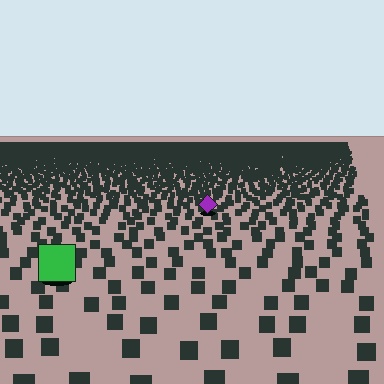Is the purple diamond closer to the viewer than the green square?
No. The green square is closer — you can tell from the texture gradient: the ground texture is coarser near it.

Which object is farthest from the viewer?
The purple diamond is farthest from the viewer. It appears smaller and the ground texture around it is denser.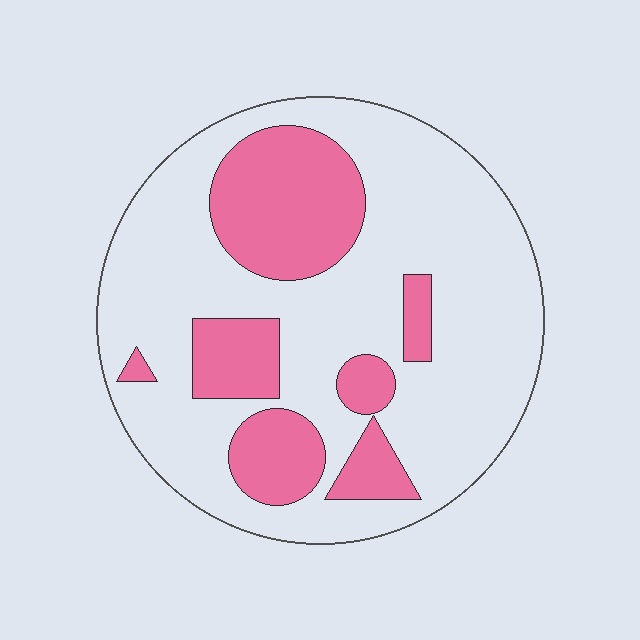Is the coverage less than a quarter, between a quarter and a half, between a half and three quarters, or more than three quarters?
Between a quarter and a half.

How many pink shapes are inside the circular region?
7.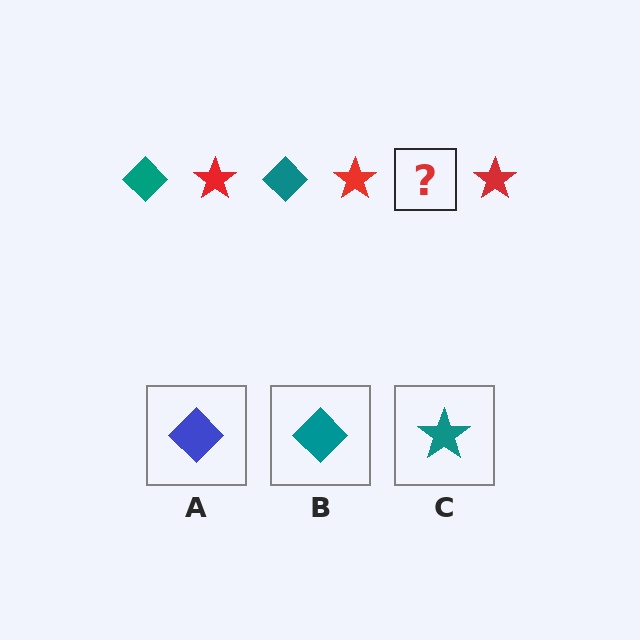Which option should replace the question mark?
Option B.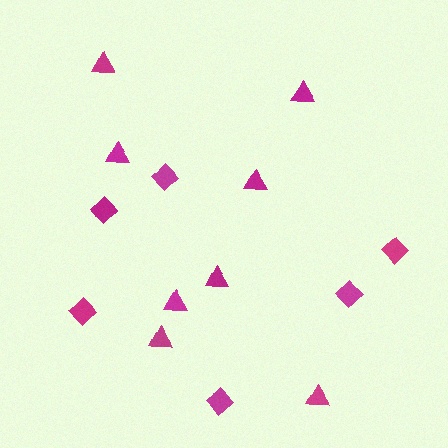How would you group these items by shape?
There are 2 groups: one group of diamonds (6) and one group of triangles (8).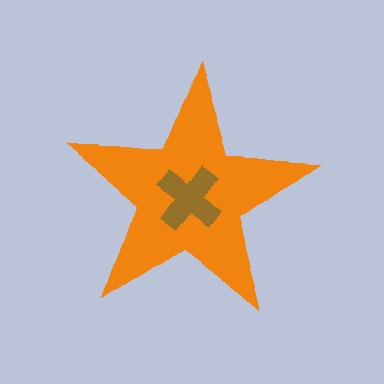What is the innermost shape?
The brown cross.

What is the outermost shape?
The orange star.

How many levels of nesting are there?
2.